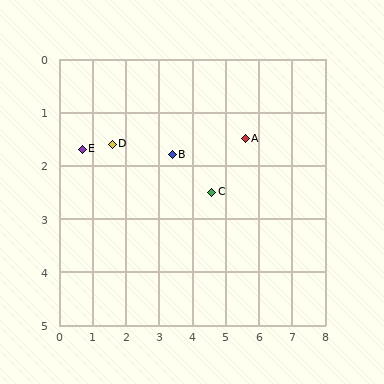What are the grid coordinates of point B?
Point B is at approximately (3.4, 1.8).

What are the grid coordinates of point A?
Point A is at approximately (5.6, 1.5).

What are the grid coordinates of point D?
Point D is at approximately (1.6, 1.6).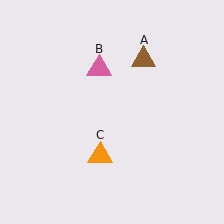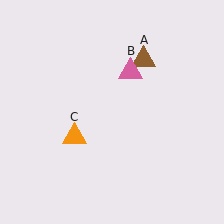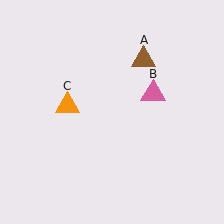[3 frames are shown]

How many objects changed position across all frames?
2 objects changed position: pink triangle (object B), orange triangle (object C).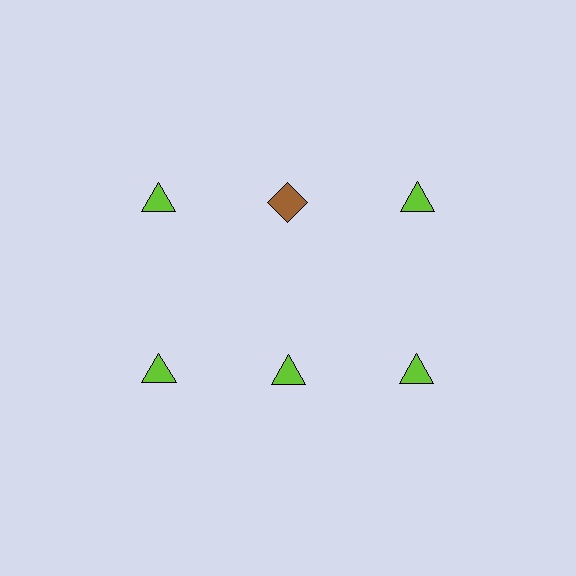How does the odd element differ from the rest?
It differs in both color (brown instead of lime) and shape (diamond instead of triangle).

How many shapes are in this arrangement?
There are 6 shapes arranged in a grid pattern.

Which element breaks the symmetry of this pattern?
The brown diamond in the top row, second from left column breaks the symmetry. All other shapes are lime triangles.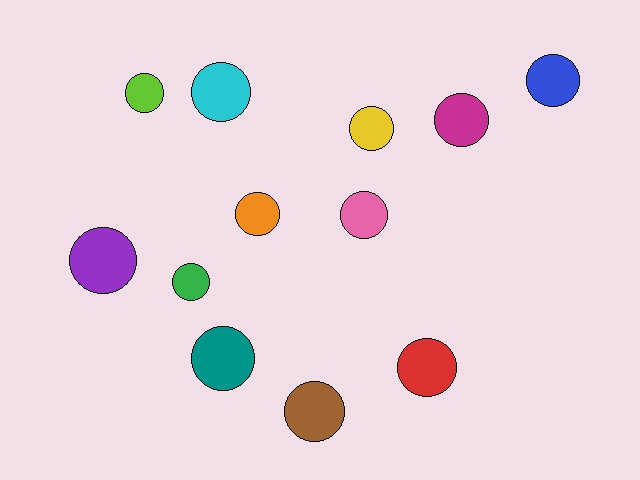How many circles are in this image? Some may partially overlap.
There are 12 circles.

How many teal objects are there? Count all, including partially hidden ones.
There is 1 teal object.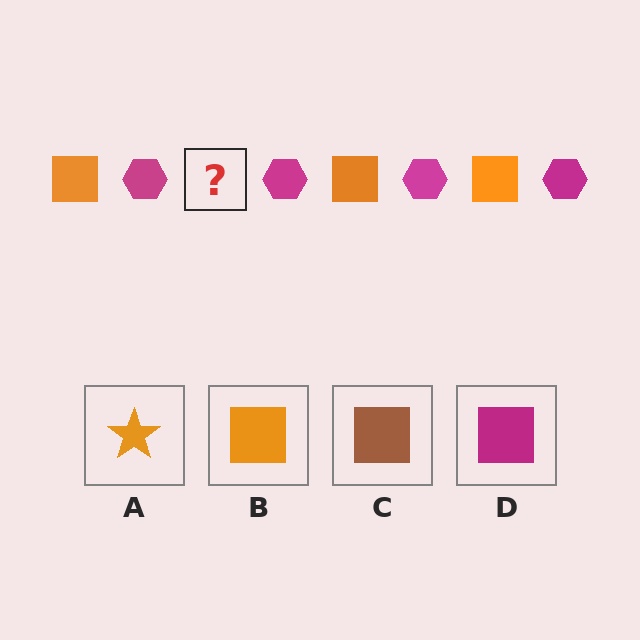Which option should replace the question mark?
Option B.